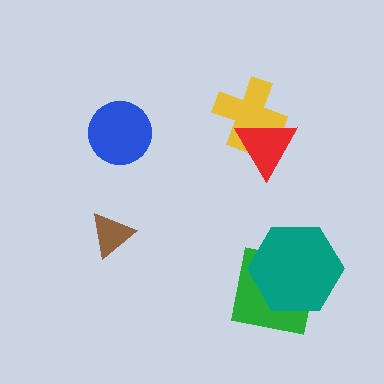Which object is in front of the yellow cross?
The red triangle is in front of the yellow cross.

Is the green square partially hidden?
Yes, it is partially covered by another shape.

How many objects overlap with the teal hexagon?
1 object overlaps with the teal hexagon.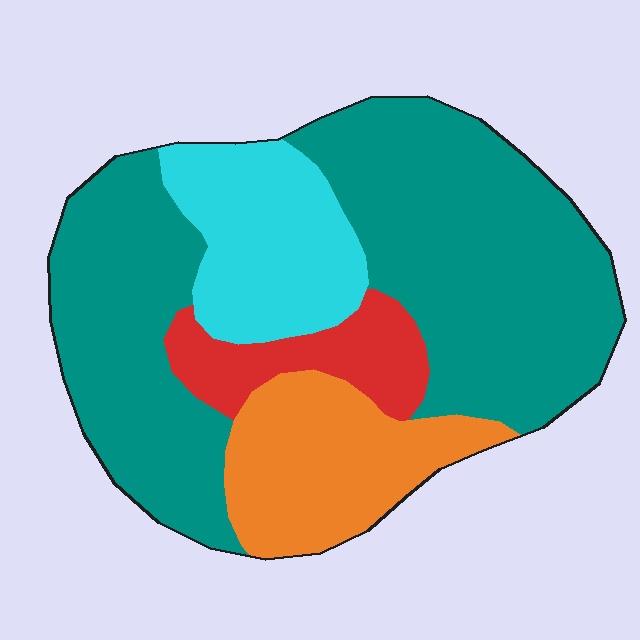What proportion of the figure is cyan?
Cyan covers around 15% of the figure.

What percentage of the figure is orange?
Orange covers about 15% of the figure.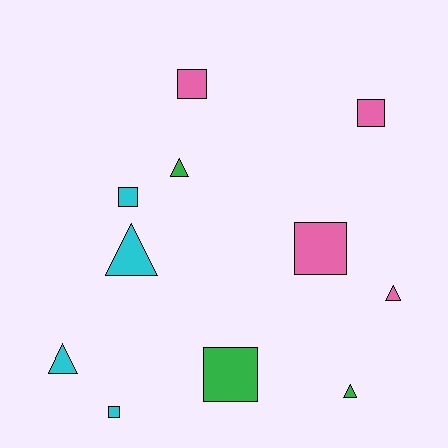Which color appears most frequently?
Pink, with 4 objects.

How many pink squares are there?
There are 3 pink squares.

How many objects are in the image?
There are 11 objects.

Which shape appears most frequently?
Square, with 6 objects.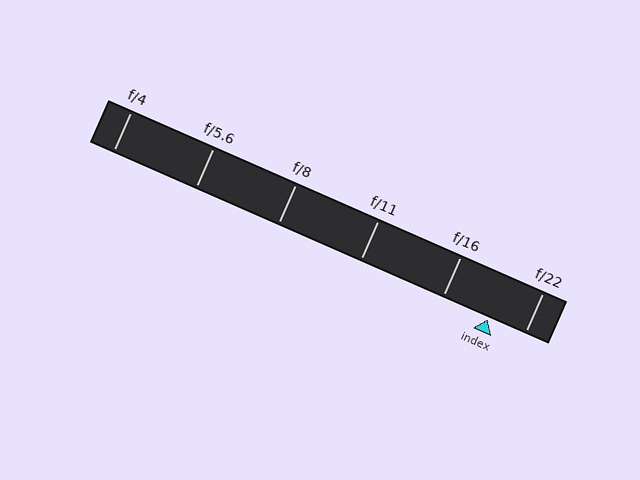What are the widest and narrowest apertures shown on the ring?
The widest aperture shown is f/4 and the narrowest is f/22.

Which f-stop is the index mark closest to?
The index mark is closest to f/22.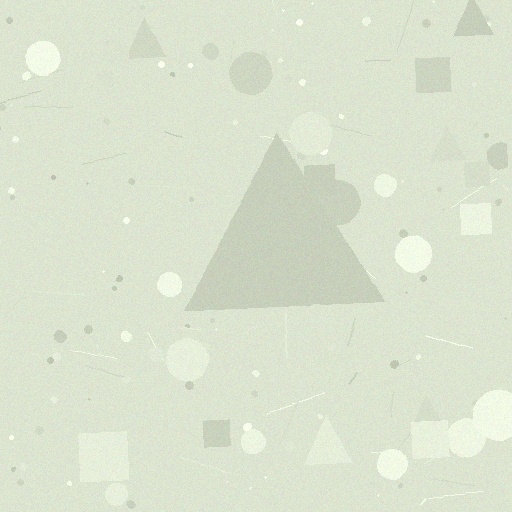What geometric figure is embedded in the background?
A triangle is embedded in the background.